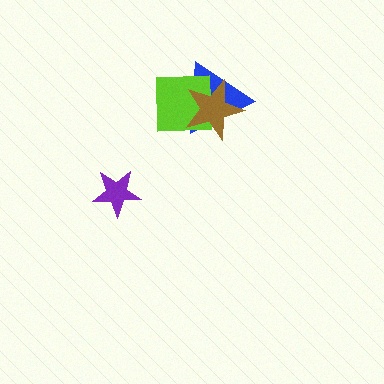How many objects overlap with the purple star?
0 objects overlap with the purple star.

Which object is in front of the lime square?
The brown star is in front of the lime square.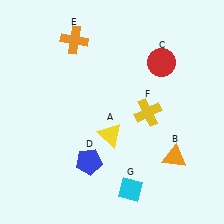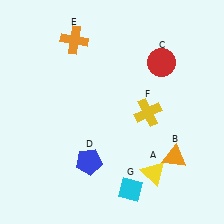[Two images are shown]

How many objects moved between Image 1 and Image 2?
1 object moved between the two images.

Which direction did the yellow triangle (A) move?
The yellow triangle (A) moved right.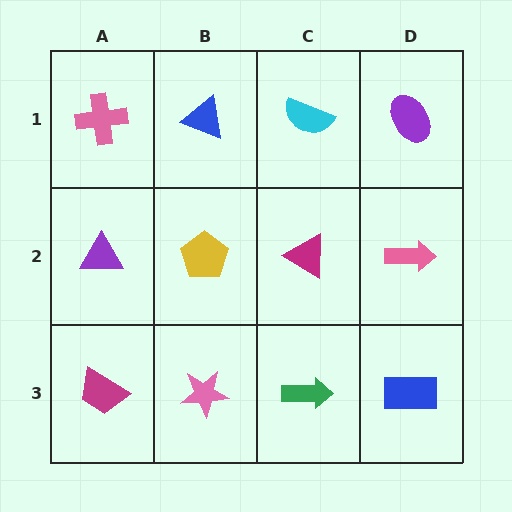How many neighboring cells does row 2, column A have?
3.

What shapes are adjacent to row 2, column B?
A blue triangle (row 1, column B), a pink star (row 3, column B), a purple triangle (row 2, column A), a magenta triangle (row 2, column C).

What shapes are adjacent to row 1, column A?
A purple triangle (row 2, column A), a blue triangle (row 1, column B).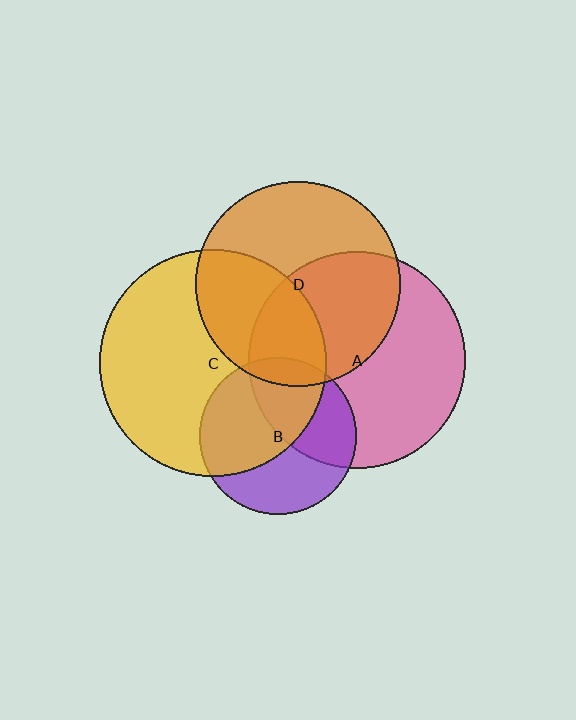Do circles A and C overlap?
Yes.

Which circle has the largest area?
Circle C (yellow).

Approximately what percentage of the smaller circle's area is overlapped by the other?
Approximately 25%.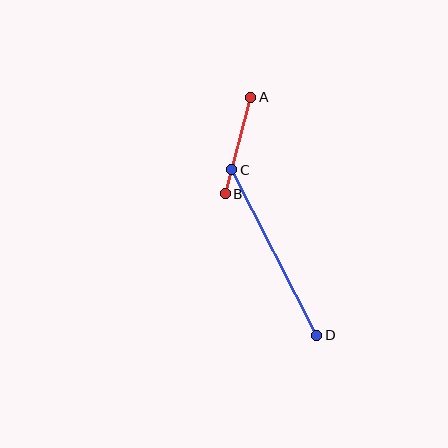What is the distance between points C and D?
The distance is approximately 186 pixels.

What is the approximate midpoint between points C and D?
The midpoint is at approximately (274, 253) pixels.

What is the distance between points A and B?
The distance is approximately 100 pixels.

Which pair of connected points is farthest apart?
Points C and D are farthest apart.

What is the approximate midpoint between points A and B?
The midpoint is at approximately (238, 145) pixels.